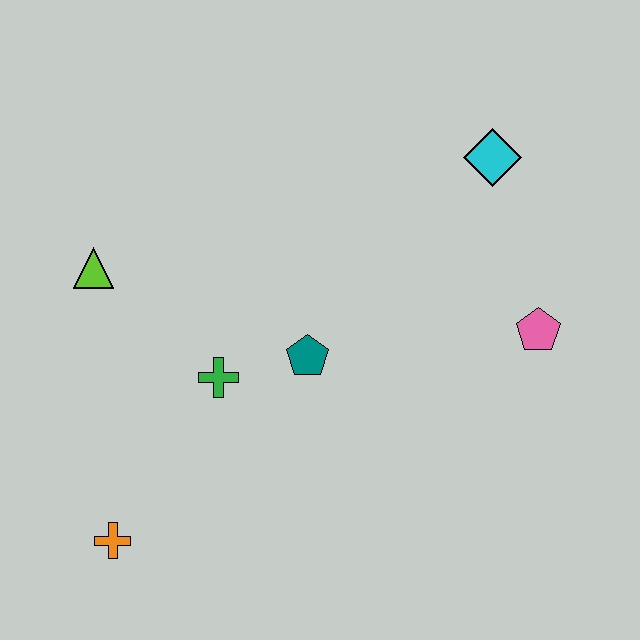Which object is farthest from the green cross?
The cyan diamond is farthest from the green cross.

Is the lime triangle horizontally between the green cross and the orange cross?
No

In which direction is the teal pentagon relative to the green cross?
The teal pentagon is to the right of the green cross.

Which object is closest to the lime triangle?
The green cross is closest to the lime triangle.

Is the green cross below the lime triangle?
Yes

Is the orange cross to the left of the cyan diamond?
Yes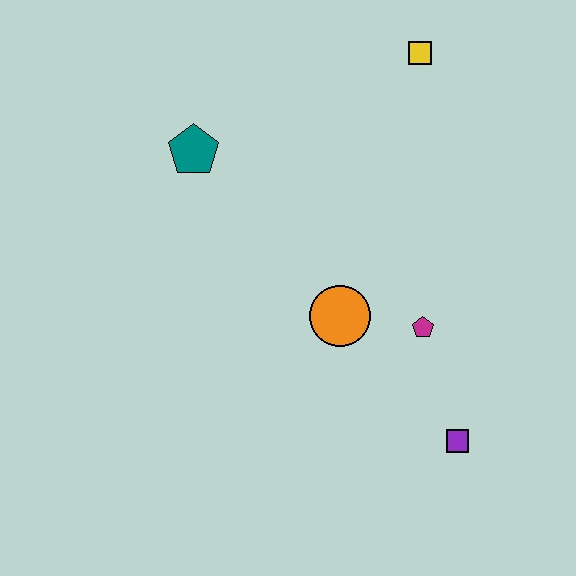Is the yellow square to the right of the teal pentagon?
Yes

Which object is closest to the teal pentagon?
The orange circle is closest to the teal pentagon.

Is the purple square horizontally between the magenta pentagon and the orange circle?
No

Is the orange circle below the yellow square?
Yes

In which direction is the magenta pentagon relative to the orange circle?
The magenta pentagon is to the right of the orange circle.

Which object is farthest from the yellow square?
The purple square is farthest from the yellow square.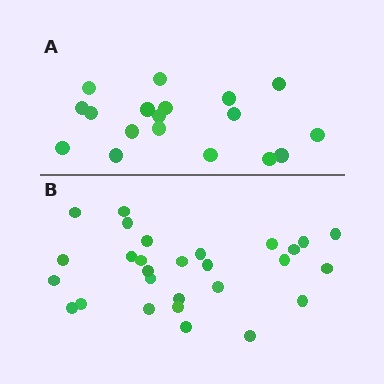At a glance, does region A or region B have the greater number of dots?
Region B (the bottom region) has more dots.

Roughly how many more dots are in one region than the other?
Region B has roughly 10 or so more dots than region A.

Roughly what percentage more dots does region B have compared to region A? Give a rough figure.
About 55% more.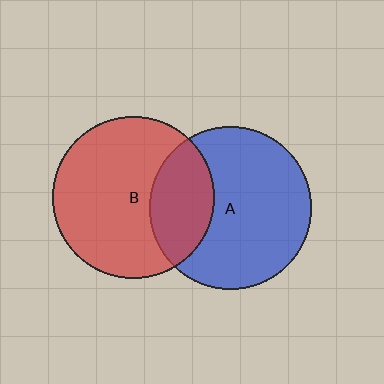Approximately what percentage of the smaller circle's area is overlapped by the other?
Approximately 30%.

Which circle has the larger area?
Circle A (blue).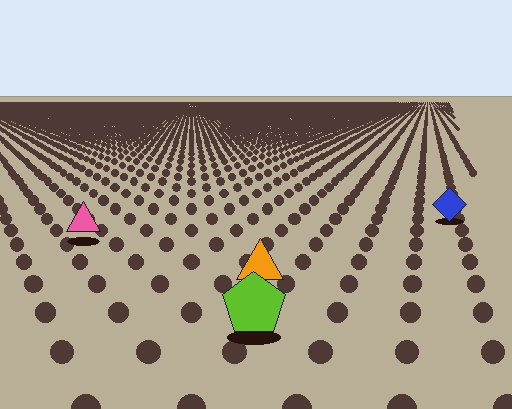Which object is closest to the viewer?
The lime pentagon is closest. The texture marks near it are larger and more spread out.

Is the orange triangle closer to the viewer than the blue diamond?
Yes. The orange triangle is closer — you can tell from the texture gradient: the ground texture is coarser near it.